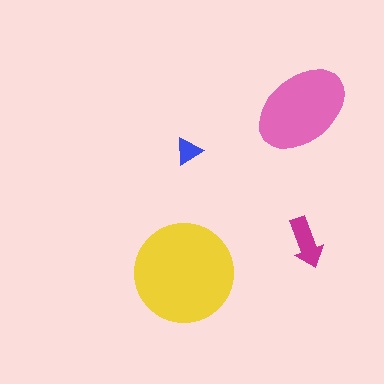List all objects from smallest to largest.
The blue triangle, the magenta arrow, the pink ellipse, the yellow circle.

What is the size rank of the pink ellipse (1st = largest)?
2nd.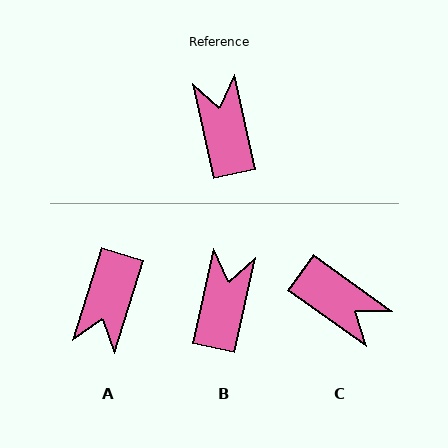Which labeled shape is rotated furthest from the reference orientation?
A, about 150 degrees away.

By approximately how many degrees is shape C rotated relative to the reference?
Approximately 138 degrees clockwise.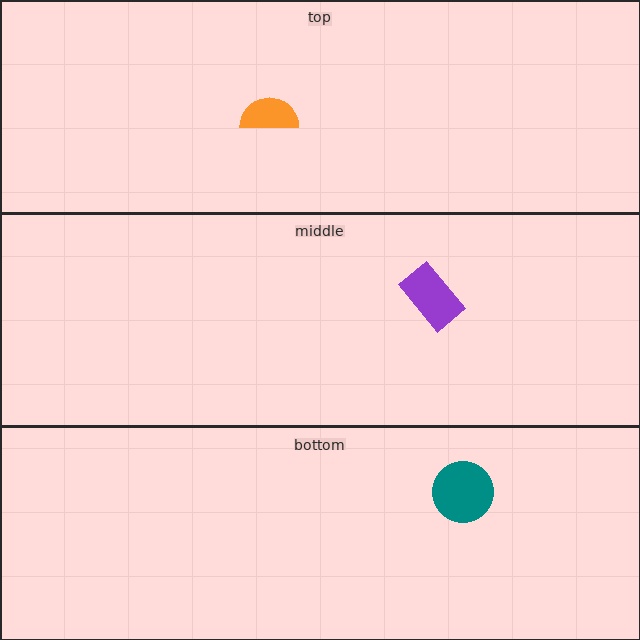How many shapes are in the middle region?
1.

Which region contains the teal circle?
The bottom region.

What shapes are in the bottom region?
The teal circle.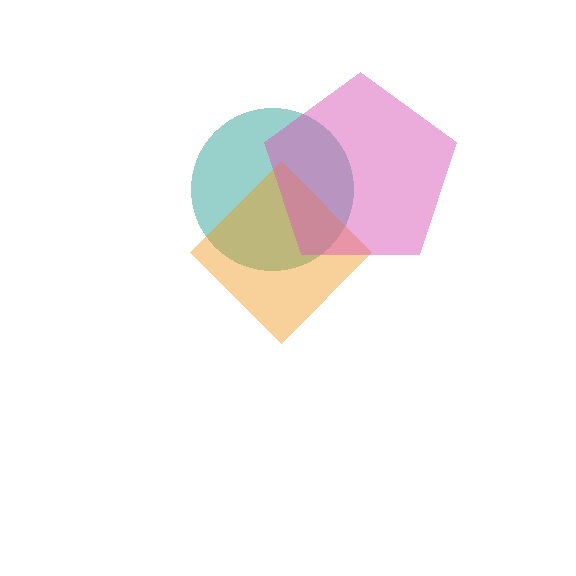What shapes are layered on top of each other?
The layered shapes are: a teal circle, an orange diamond, a pink pentagon.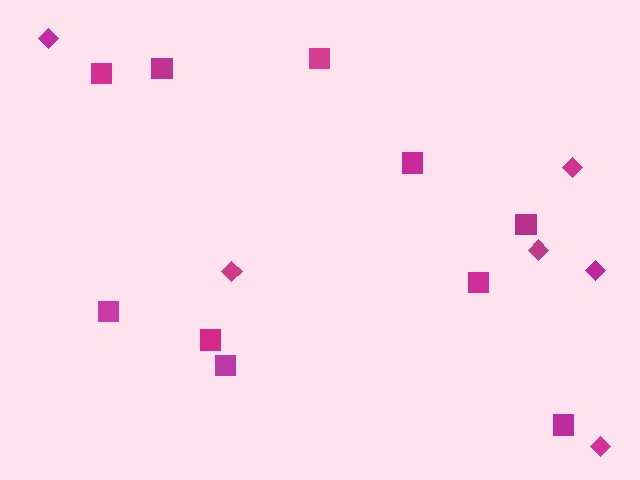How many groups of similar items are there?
There are 2 groups: one group of diamonds (6) and one group of squares (10).